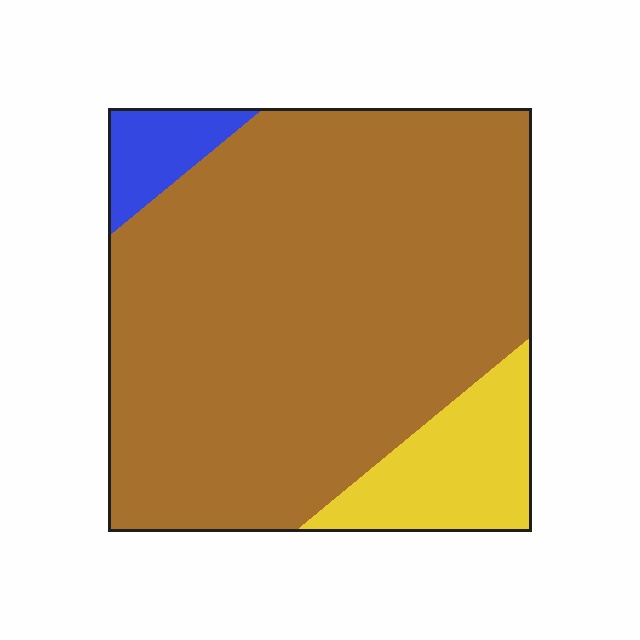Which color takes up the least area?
Blue, at roughly 5%.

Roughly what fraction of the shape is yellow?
Yellow covers roughly 15% of the shape.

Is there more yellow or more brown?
Brown.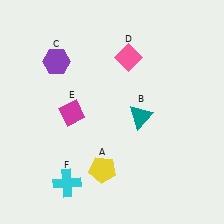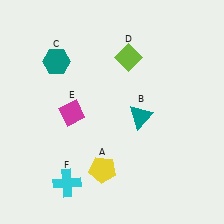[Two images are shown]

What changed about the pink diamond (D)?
In Image 1, D is pink. In Image 2, it changed to lime.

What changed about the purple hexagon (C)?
In Image 1, C is purple. In Image 2, it changed to teal.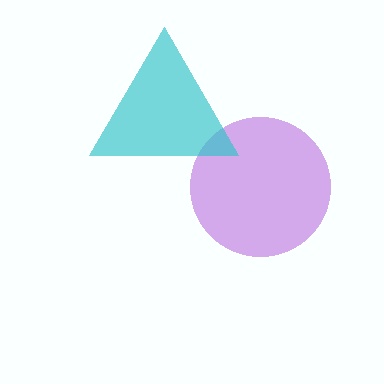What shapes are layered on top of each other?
The layered shapes are: a purple circle, a cyan triangle.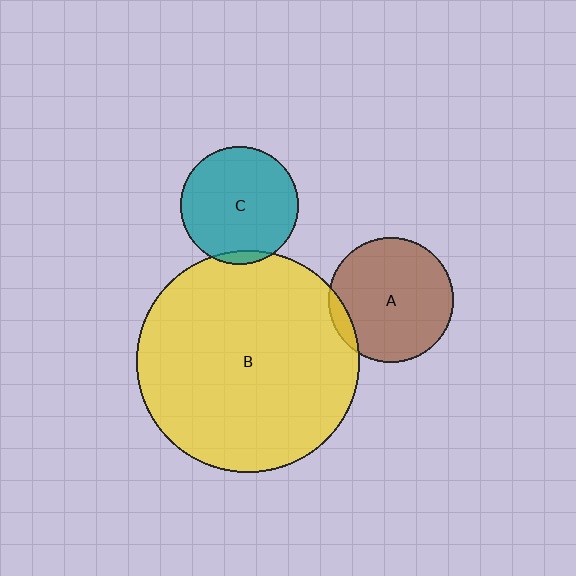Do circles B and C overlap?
Yes.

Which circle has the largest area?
Circle B (yellow).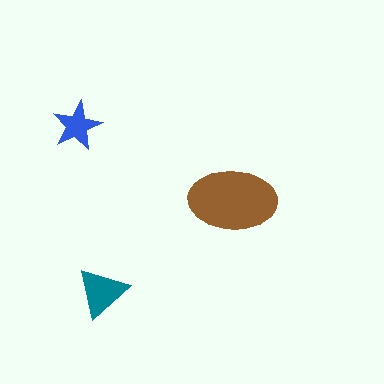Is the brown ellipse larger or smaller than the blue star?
Larger.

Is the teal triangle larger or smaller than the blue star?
Larger.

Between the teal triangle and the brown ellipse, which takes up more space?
The brown ellipse.